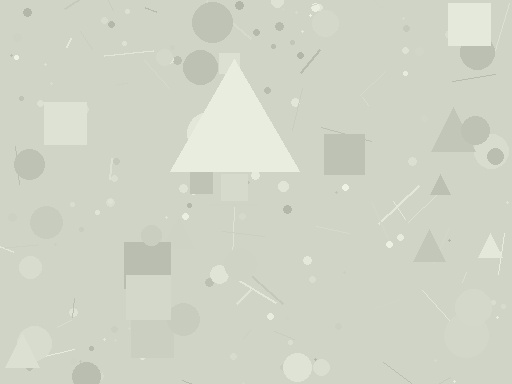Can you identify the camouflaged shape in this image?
The camouflaged shape is a triangle.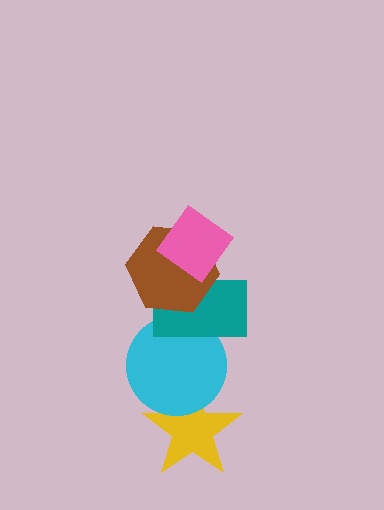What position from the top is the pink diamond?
The pink diamond is 1st from the top.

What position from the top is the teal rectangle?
The teal rectangle is 3rd from the top.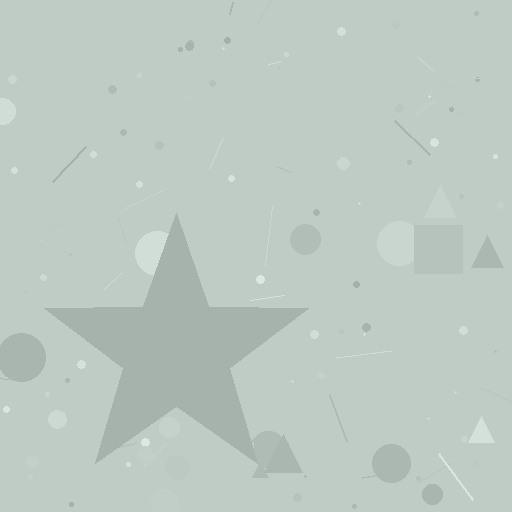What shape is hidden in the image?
A star is hidden in the image.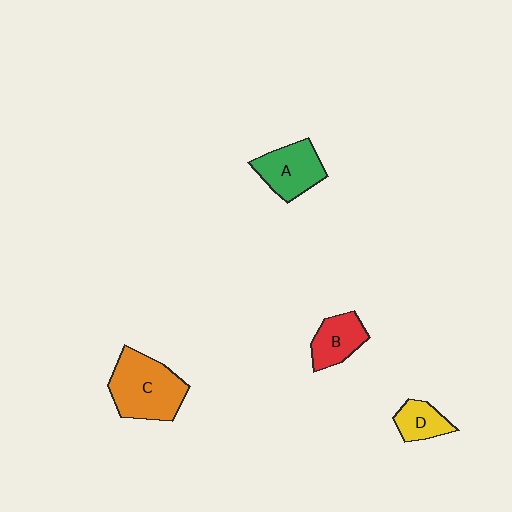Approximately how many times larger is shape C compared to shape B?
Approximately 1.8 times.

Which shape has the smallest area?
Shape D (yellow).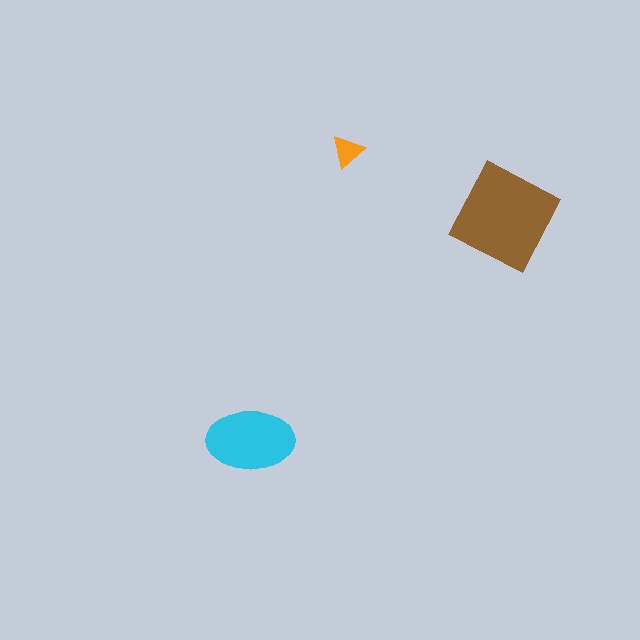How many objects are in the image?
There are 3 objects in the image.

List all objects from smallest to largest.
The orange triangle, the cyan ellipse, the brown diamond.